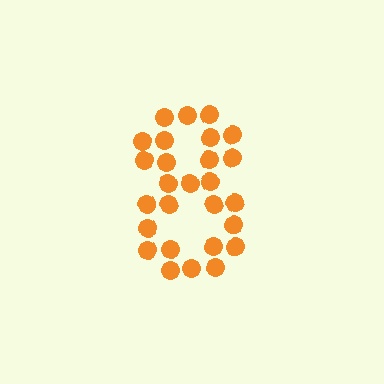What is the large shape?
The large shape is the digit 8.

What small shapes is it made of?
It is made of small circles.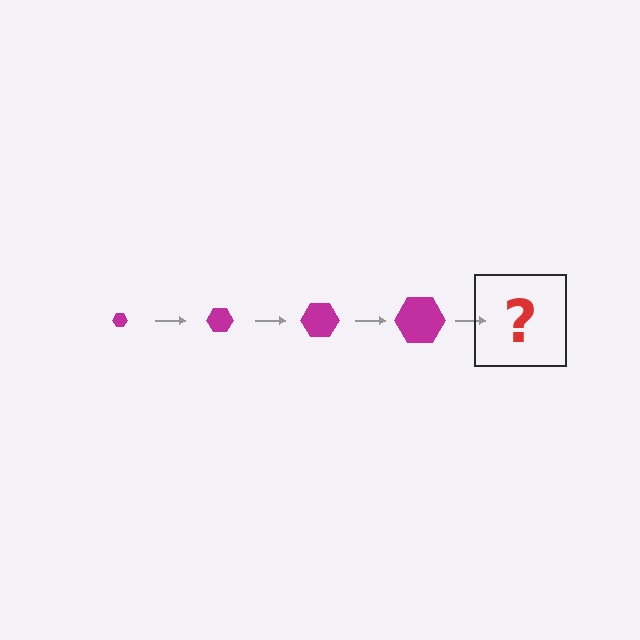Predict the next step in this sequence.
The next step is a magenta hexagon, larger than the previous one.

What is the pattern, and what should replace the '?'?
The pattern is that the hexagon gets progressively larger each step. The '?' should be a magenta hexagon, larger than the previous one.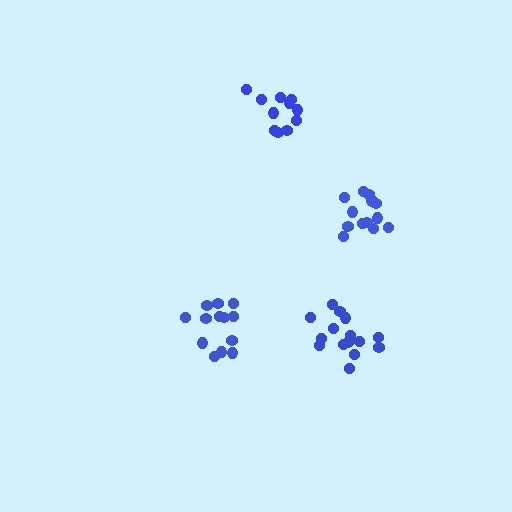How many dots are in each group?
Group 1: 13 dots, Group 2: 13 dots, Group 3: 15 dots, Group 4: 11 dots (52 total).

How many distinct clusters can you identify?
There are 4 distinct clusters.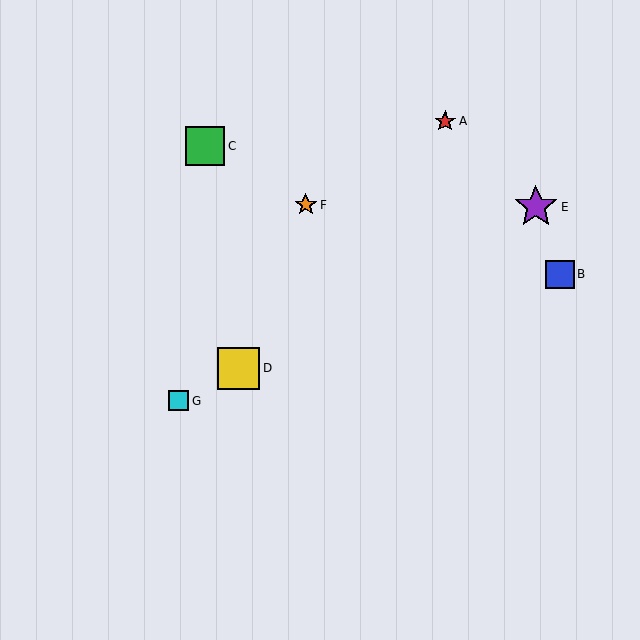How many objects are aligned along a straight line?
3 objects (D, E, G) are aligned along a straight line.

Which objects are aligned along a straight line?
Objects D, E, G are aligned along a straight line.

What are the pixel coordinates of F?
Object F is at (306, 205).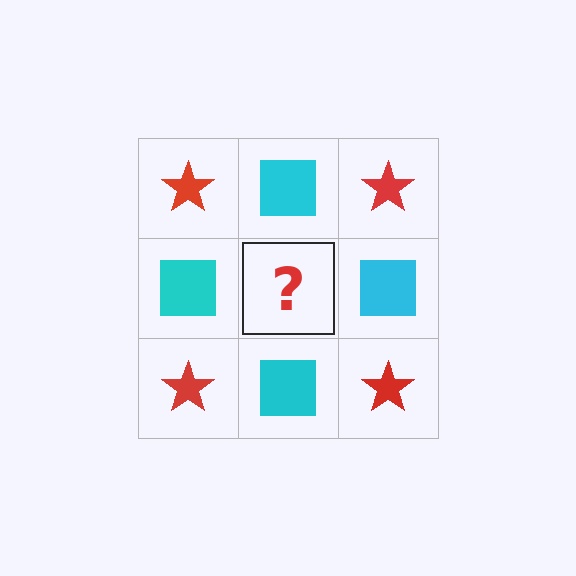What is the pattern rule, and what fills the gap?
The rule is that it alternates red star and cyan square in a checkerboard pattern. The gap should be filled with a red star.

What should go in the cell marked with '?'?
The missing cell should contain a red star.